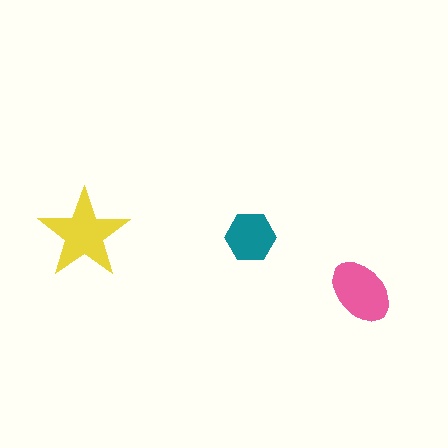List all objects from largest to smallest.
The yellow star, the pink ellipse, the teal hexagon.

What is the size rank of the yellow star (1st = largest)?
1st.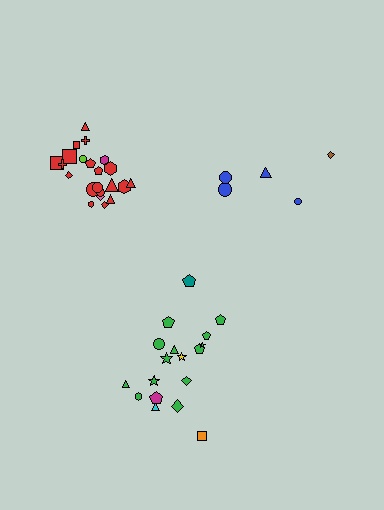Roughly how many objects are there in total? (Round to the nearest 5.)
Roughly 45 objects in total.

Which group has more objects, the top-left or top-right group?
The top-left group.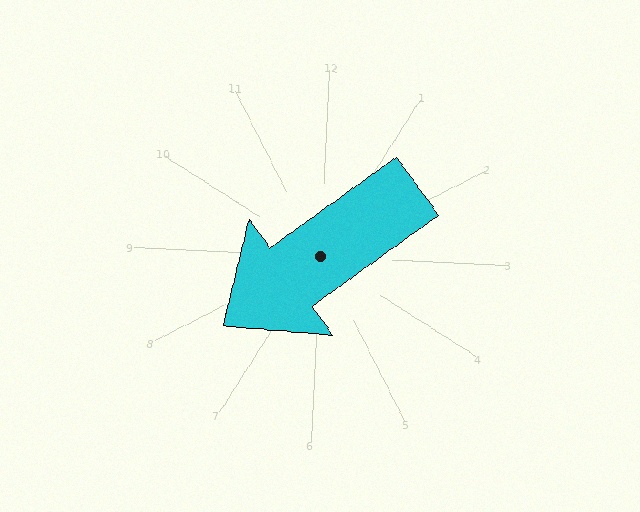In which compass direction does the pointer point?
Southwest.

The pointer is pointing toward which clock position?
Roughly 8 o'clock.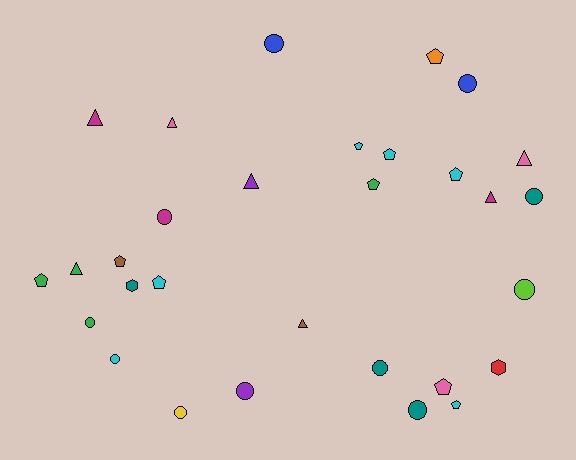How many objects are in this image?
There are 30 objects.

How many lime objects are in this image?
There is 1 lime object.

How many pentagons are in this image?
There are 10 pentagons.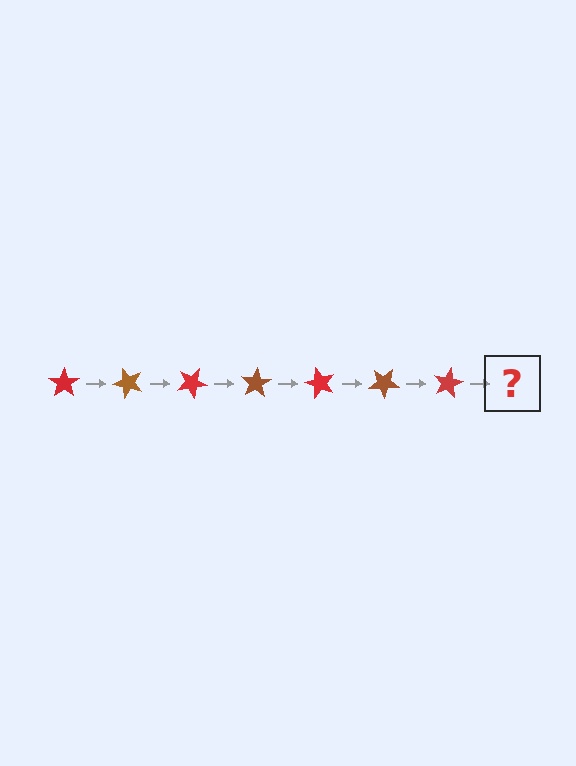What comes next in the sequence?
The next element should be a brown star, rotated 350 degrees from the start.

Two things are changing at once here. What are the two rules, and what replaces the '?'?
The two rules are that it rotates 50 degrees each step and the color cycles through red and brown. The '?' should be a brown star, rotated 350 degrees from the start.